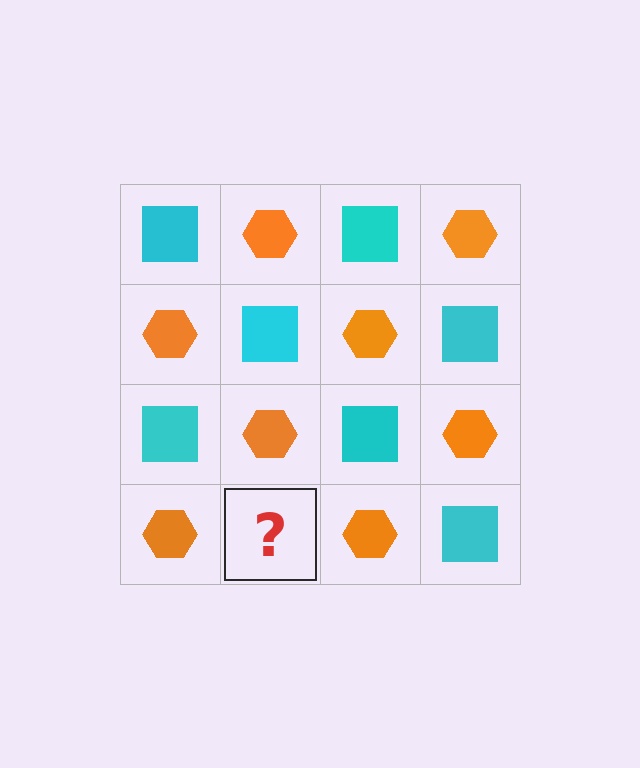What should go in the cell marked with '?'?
The missing cell should contain a cyan square.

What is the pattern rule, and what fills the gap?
The rule is that it alternates cyan square and orange hexagon in a checkerboard pattern. The gap should be filled with a cyan square.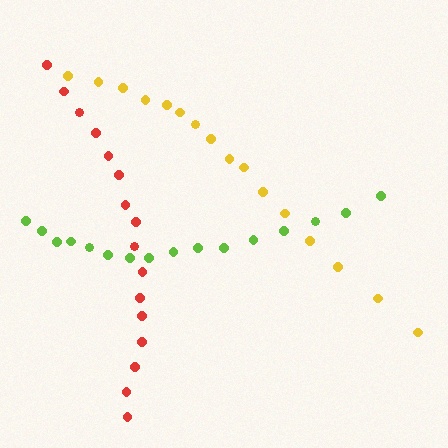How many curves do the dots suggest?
There are 3 distinct paths.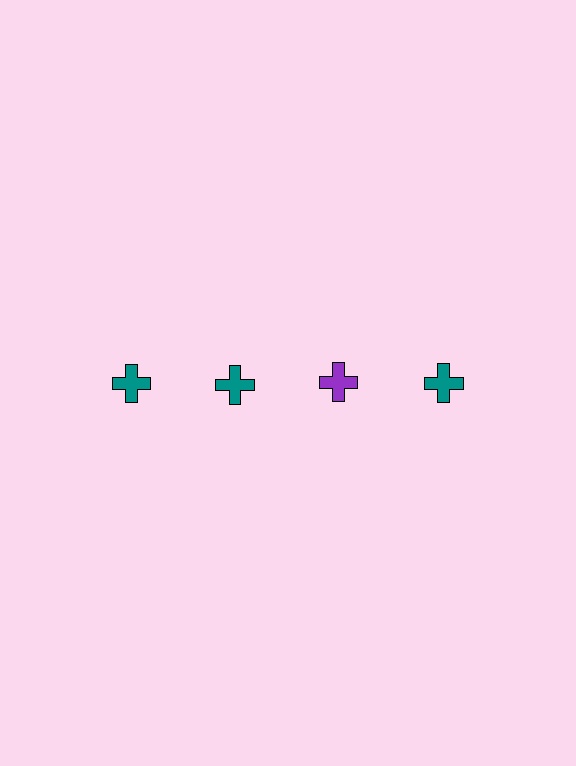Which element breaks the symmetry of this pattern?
The purple cross in the top row, center column breaks the symmetry. All other shapes are teal crosses.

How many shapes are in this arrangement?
There are 4 shapes arranged in a grid pattern.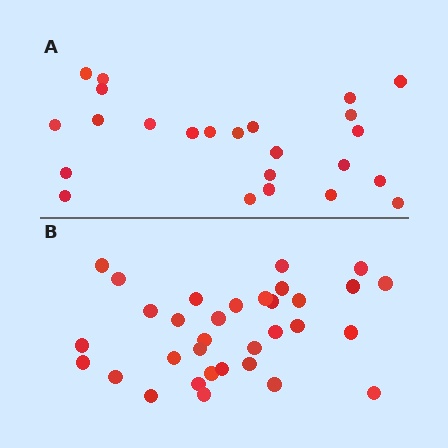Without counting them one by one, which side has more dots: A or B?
Region B (the bottom region) has more dots.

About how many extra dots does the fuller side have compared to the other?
Region B has roughly 8 or so more dots than region A.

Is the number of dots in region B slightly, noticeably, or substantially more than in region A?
Region B has noticeably more, but not dramatically so. The ratio is roughly 1.4 to 1.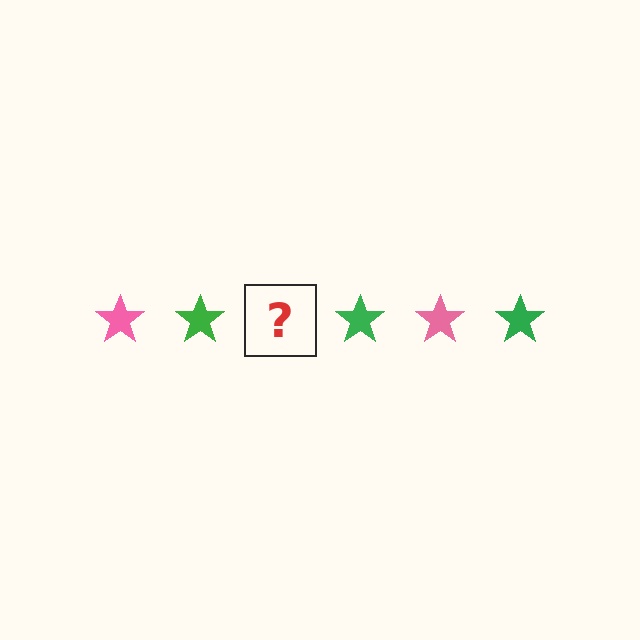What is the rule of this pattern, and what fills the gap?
The rule is that the pattern cycles through pink, green stars. The gap should be filled with a pink star.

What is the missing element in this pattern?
The missing element is a pink star.